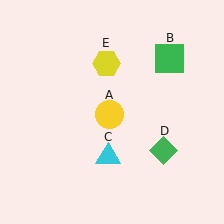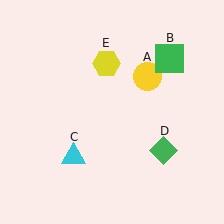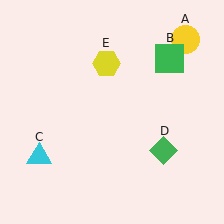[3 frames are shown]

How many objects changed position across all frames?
2 objects changed position: yellow circle (object A), cyan triangle (object C).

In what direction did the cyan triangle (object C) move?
The cyan triangle (object C) moved left.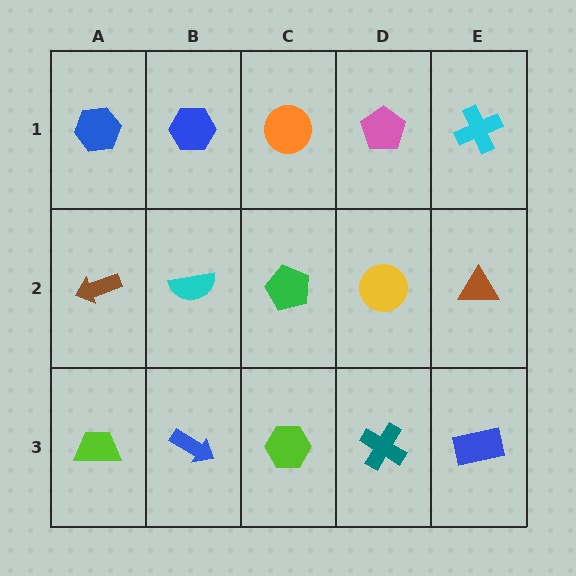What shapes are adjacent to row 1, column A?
A brown arrow (row 2, column A), a blue hexagon (row 1, column B).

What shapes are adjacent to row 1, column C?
A green pentagon (row 2, column C), a blue hexagon (row 1, column B), a pink pentagon (row 1, column D).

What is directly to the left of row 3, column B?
A lime trapezoid.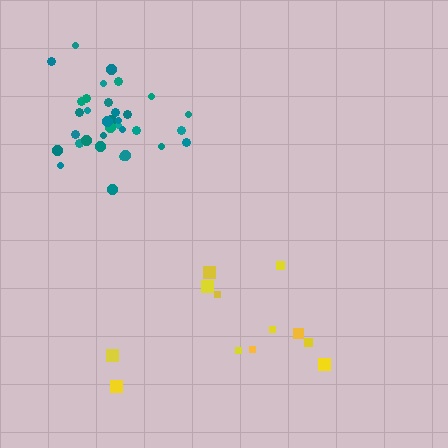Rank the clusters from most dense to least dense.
teal, yellow.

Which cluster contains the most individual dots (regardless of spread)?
Teal (35).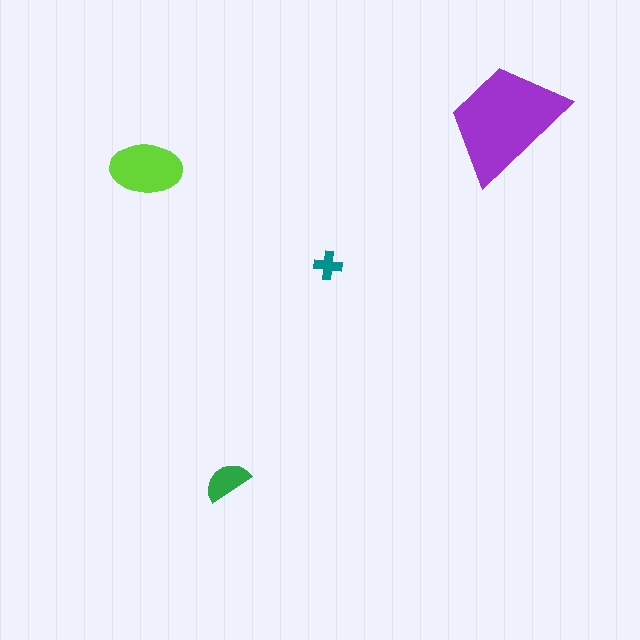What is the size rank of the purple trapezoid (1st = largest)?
1st.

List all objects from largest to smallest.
The purple trapezoid, the lime ellipse, the green semicircle, the teal cross.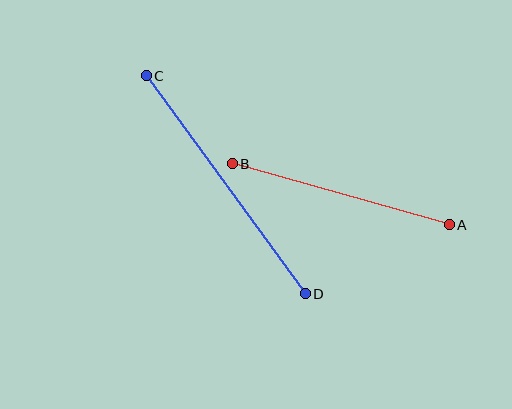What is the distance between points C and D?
The distance is approximately 270 pixels.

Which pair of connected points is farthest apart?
Points C and D are farthest apart.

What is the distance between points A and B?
The distance is approximately 225 pixels.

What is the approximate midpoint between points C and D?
The midpoint is at approximately (226, 185) pixels.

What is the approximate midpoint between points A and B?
The midpoint is at approximately (341, 194) pixels.